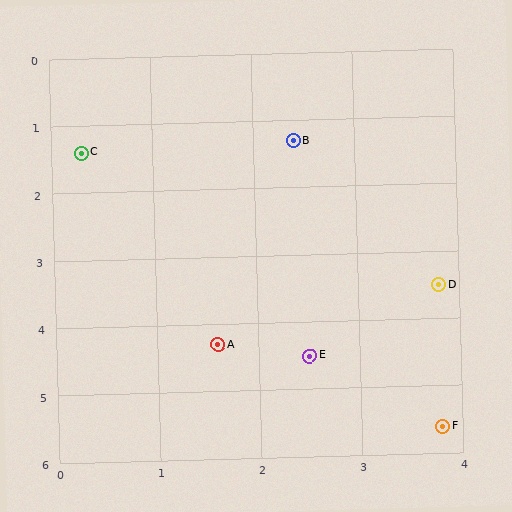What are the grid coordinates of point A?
Point A is at approximately (1.6, 4.3).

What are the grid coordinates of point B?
Point B is at approximately (2.4, 1.3).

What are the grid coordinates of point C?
Point C is at approximately (0.3, 1.4).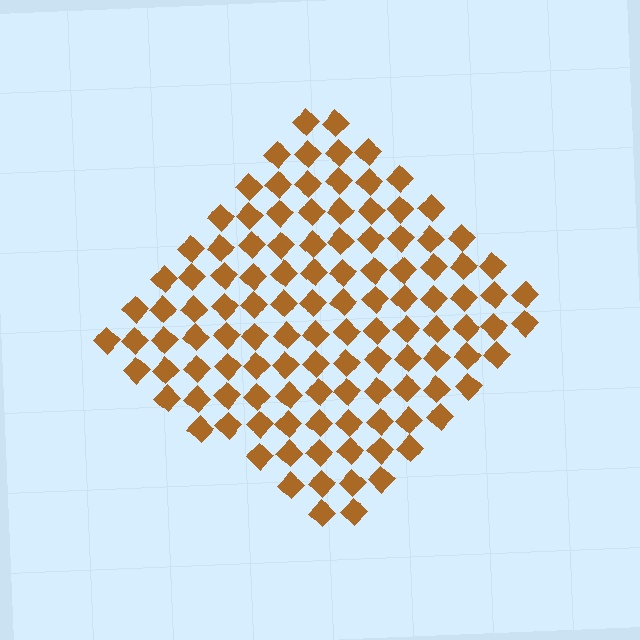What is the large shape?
The large shape is a diamond.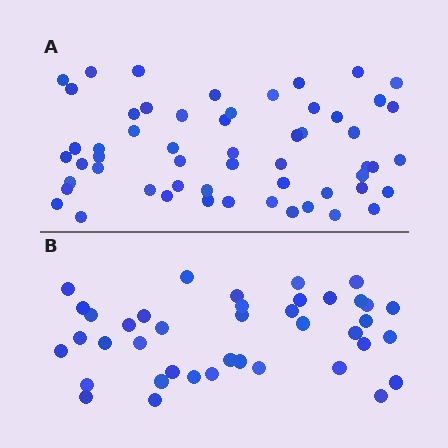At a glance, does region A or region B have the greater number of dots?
Region A (the top region) has more dots.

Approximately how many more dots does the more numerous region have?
Region A has approximately 15 more dots than region B.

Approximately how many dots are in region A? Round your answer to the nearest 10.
About 60 dots. (The exact count is 56, which rounds to 60.)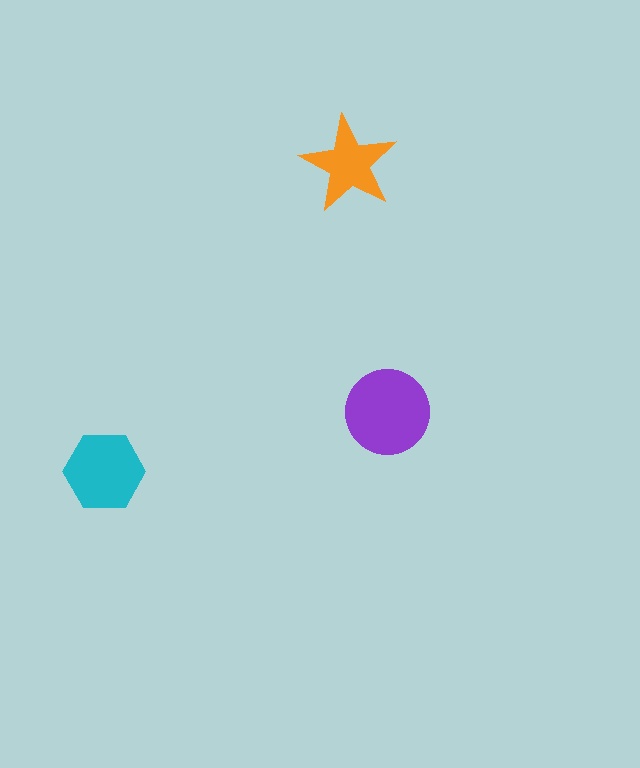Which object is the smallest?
The orange star.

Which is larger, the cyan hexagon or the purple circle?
The purple circle.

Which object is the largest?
The purple circle.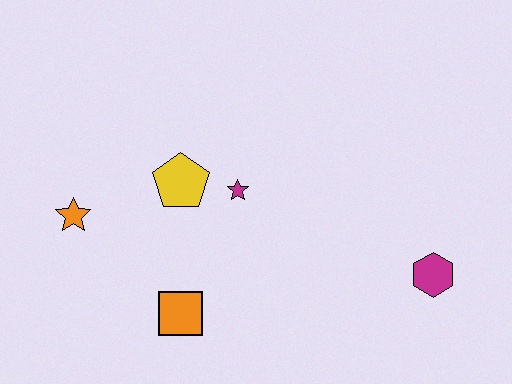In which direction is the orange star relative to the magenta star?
The orange star is to the left of the magenta star.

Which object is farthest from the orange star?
The magenta hexagon is farthest from the orange star.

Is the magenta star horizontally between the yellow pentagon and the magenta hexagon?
Yes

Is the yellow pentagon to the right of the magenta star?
No